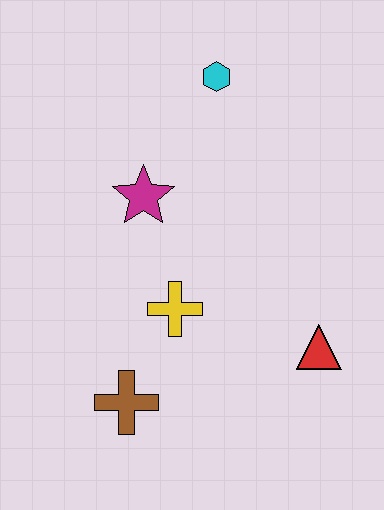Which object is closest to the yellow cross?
The brown cross is closest to the yellow cross.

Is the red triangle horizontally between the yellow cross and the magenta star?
No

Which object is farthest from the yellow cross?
The cyan hexagon is farthest from the yellow cross.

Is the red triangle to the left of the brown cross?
No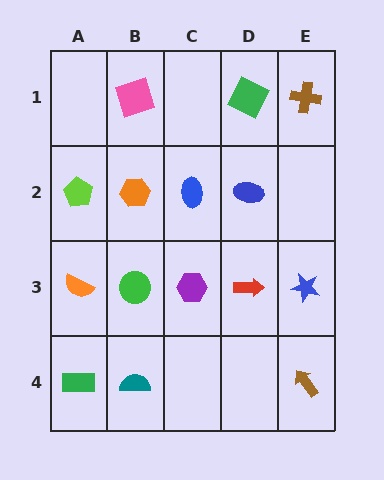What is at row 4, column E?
A brown arrow.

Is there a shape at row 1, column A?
No, that cell is empty.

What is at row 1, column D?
A green square.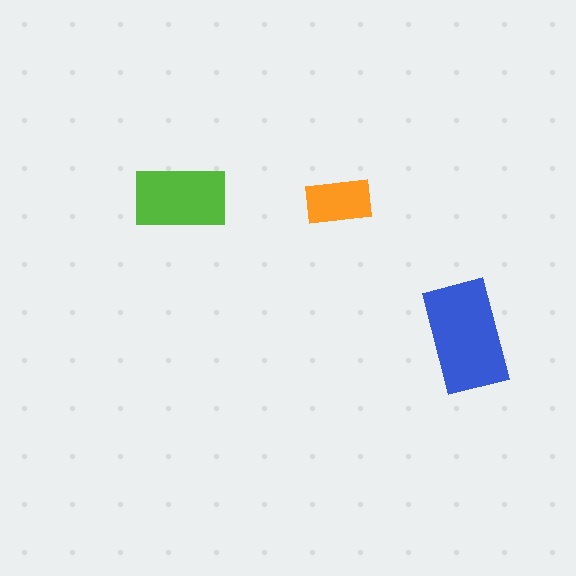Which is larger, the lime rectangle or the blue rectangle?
The blue one.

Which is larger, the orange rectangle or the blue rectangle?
The blue one.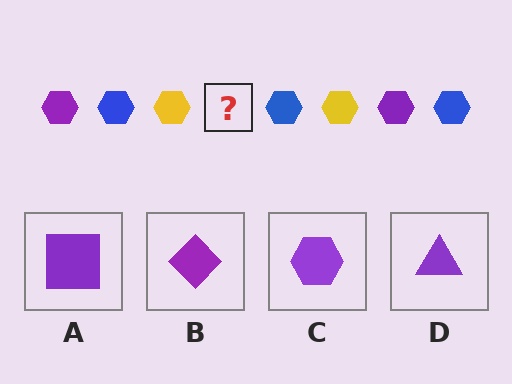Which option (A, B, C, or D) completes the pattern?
C.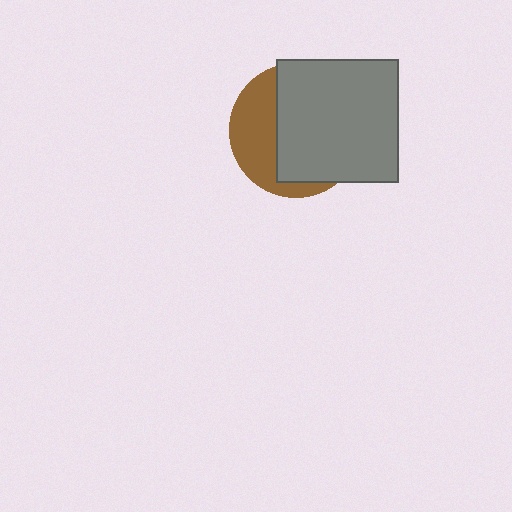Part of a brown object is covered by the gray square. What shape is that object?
It is a circle.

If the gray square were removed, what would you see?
You would see the complete brown circle.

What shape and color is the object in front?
The object in front is a gray square.